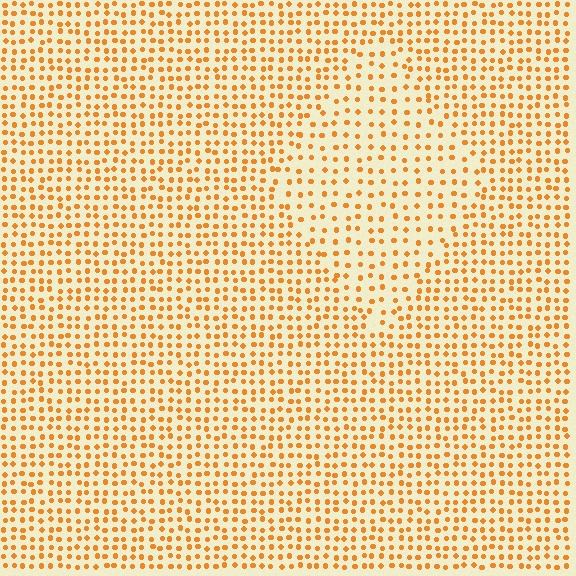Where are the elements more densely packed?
The elements are more densely packed outside the diamond boundary.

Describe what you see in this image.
The image contains small orange elements arranged at two different densities. A diamond-shaped region is visible where the elements are less densely packed than the surrounding area.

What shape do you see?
I see a diamond.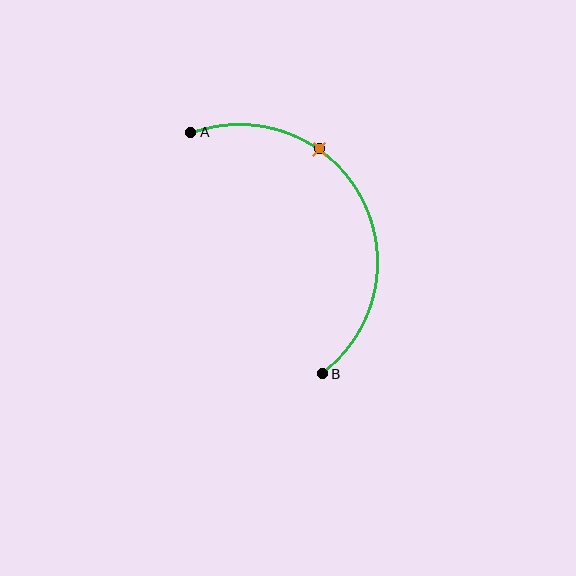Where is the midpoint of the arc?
The arc midpoint is the point on the curve farthest from the straight line joining A and B. It sits to the right of that line.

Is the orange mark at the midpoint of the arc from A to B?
No. The orange mark lies on the arc but is closer to endpoint A. The arc midpoint would be at the point on the curve equidistant along the arc from both A and B.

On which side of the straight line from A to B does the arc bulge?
The arc bulges to the right of the straight line connecting A and B.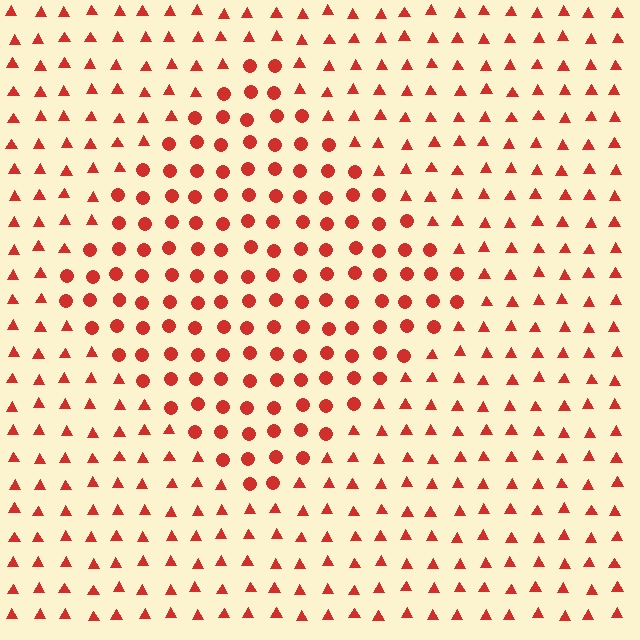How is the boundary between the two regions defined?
The boundary is defined by a change in element shape: circles inside vs. triangles outside. All elements share the same color and spacing.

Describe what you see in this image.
The image is filled with small red elements arranged in a uniform grid. A diamond-shaped region contains circles, while the surrounding area contains triangles. The boundary is defined purely by the change in element shape.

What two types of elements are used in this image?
The image uses circles inside the diamond region and triangles outside it.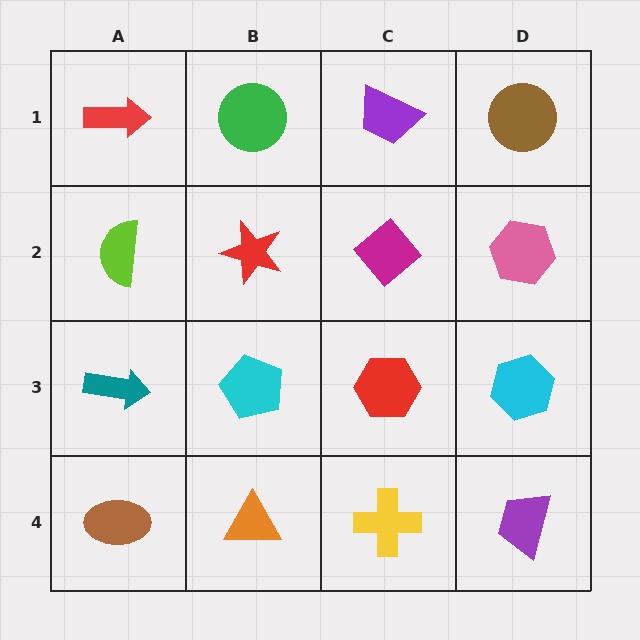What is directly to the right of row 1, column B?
A purple trapezoid.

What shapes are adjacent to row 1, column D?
A pink hexagon (row 2, column D), a purple trapezoid (row 1, column C).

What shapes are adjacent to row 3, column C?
A magenta diamond (row 2, column C), a yellow cross (row 4, column C), a cyan pentagon (row 3, column B), a cyan hexagon (row 3, column D).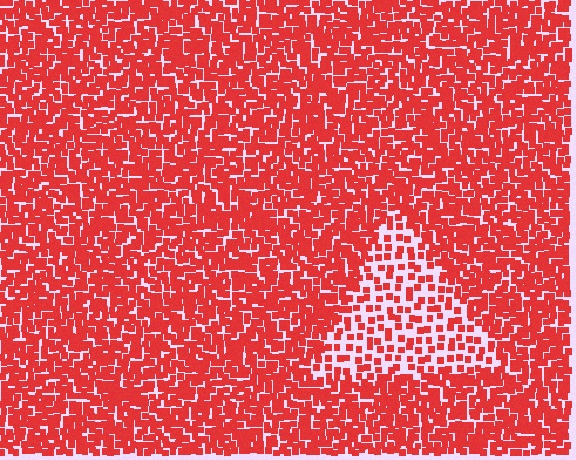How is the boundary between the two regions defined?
The boundary is defined by a change in element density (approximately 2.2x ratio). All elements are the same color, size, and shape.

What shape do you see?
I see a triangle.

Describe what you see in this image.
The image contains small red elements arranged at two different densities. A triangle-shaped region is visible where the elements are less densely packed than the surrounding area.